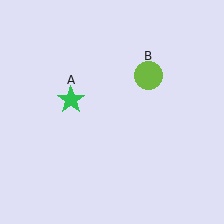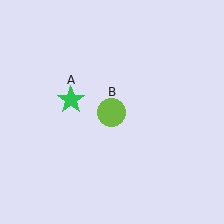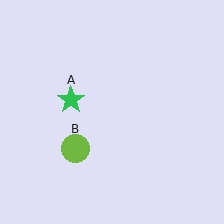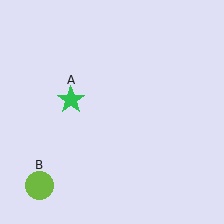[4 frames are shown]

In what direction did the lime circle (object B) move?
The lime circle (object B) moved down and to the left.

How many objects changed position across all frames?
1 object changed position: lime circle (object B).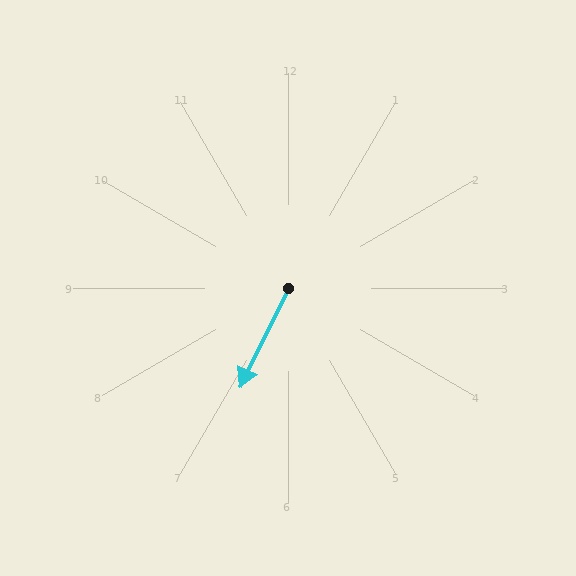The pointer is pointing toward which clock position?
Roughly 7 o'clock.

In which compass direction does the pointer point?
Southwest.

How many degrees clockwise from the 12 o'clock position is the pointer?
Approximately 206 degrees.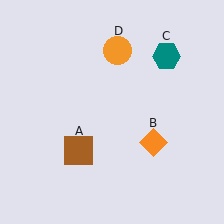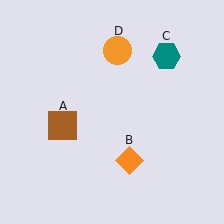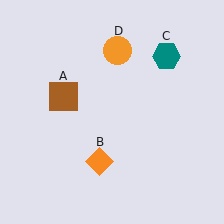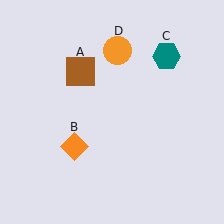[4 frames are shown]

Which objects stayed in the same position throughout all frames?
Teal hexagon (object C) and orange circle (object D) remained stationary.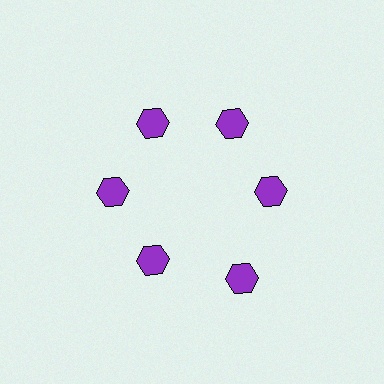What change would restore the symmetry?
The symmetry would be restored by moving it inward, back onto the ring so that all 6 hexagons sit at equal angles and equal distance from the center.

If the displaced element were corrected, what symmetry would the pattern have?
It would have 6-fold rotational symmetry — the pattern would map onto itself every 60 degrees.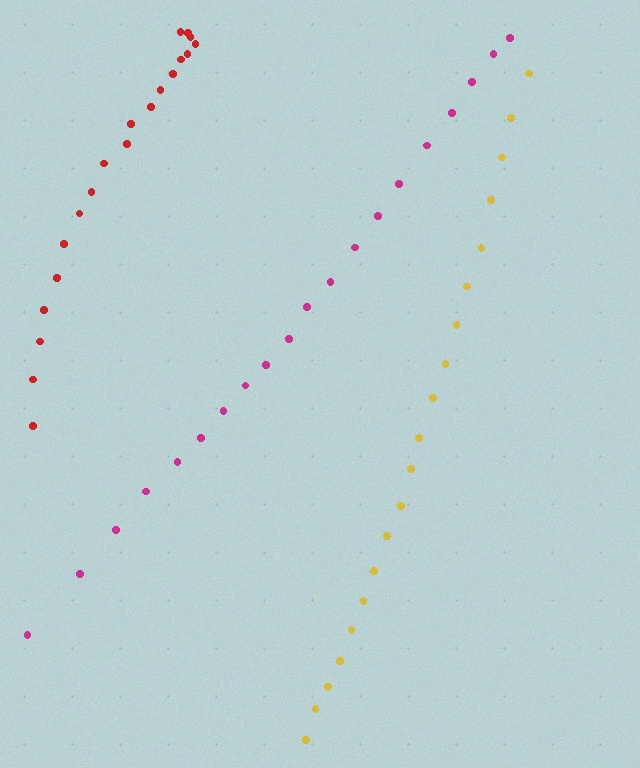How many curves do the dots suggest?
There are 3 distinct paths.